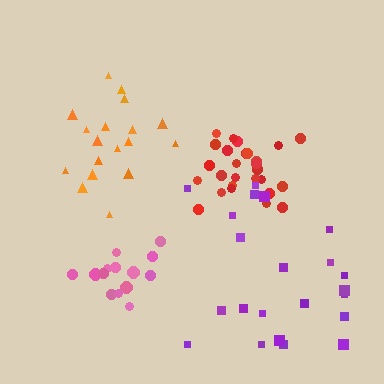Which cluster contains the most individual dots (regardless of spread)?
Red (27).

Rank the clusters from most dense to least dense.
red, pink, orange, purple.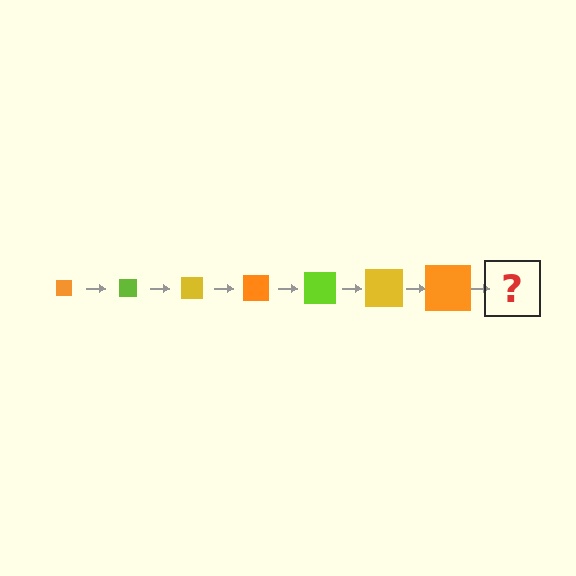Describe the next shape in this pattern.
It should be a lime square, larger than the previous one.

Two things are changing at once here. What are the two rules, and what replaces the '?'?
The two rules are that the square grows larger each step and the color cycles through orange, lime, and yellow. The '?' should be a lime square, larger than the previous one.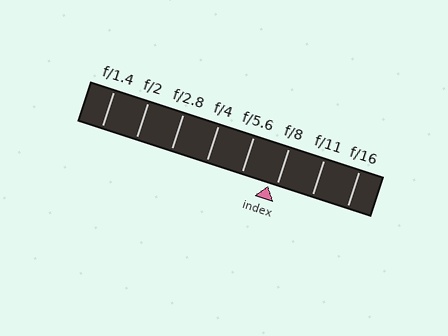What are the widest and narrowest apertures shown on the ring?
The widest aperture shown is f/1.4 and the narrowest is f/16.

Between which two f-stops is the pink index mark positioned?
The index mark is between f/5.6 and f/8.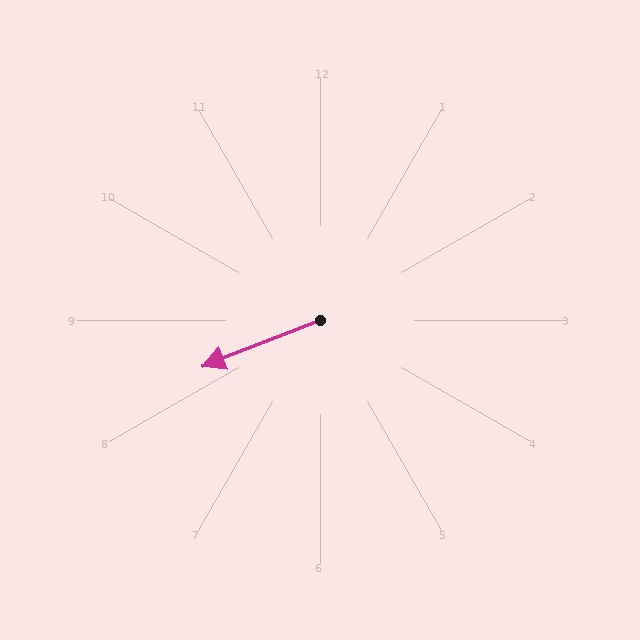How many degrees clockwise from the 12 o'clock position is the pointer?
Approximately 249 degrees.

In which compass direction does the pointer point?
West.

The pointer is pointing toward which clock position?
Roughly 8 o'clock.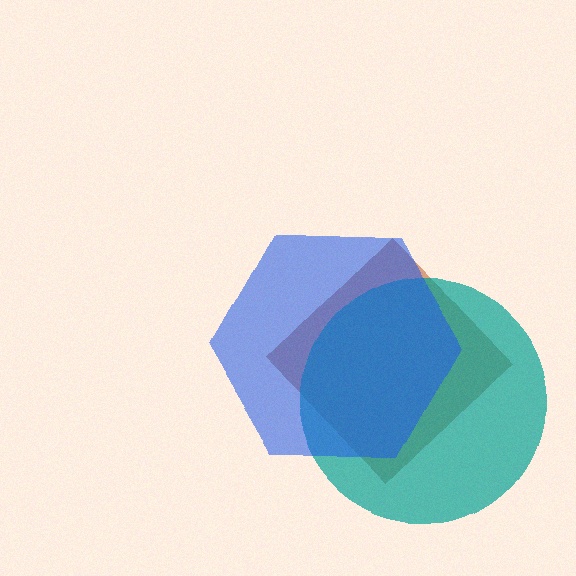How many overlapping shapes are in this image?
There are 3 overlapping shapes in the image.